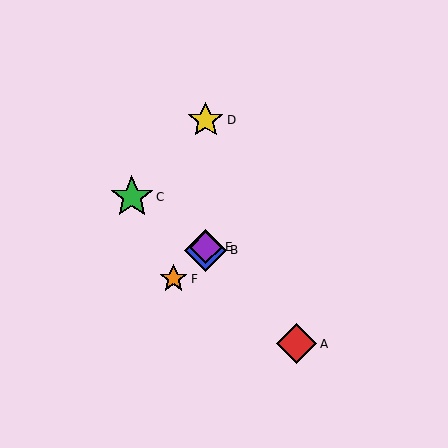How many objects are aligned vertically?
3 objects (B, D, E) are aligned vertically.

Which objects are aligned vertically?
Objects B, D, E are aligned vertically.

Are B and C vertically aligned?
No, B is at x≈206 and C is at x≈132.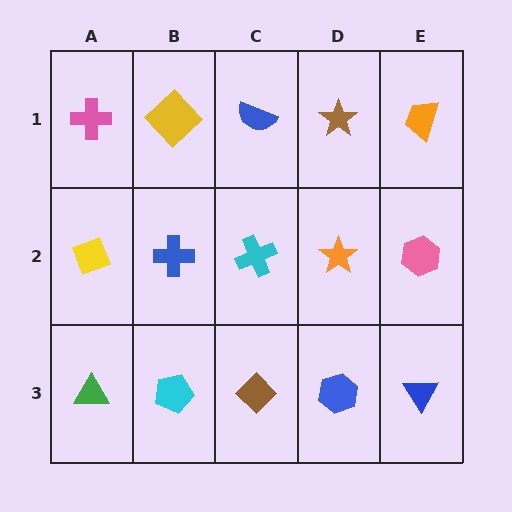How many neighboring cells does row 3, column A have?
2.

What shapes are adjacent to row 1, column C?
A cyan cross (row 2, column C), a yellow diamond (row 1, column B), a brown star (row 1, column D).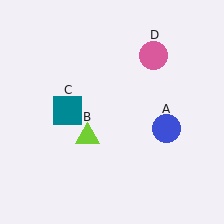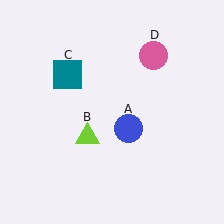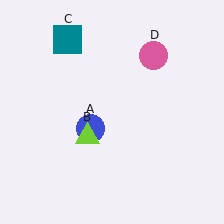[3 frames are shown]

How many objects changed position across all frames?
2 objects changed position: blue circle (object A), teal square (object C).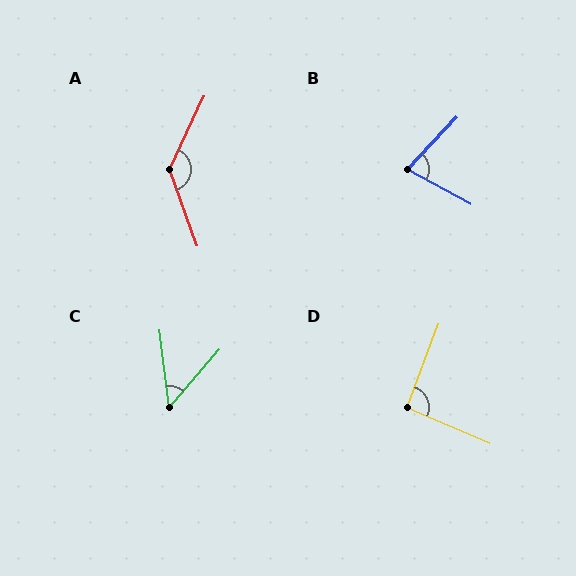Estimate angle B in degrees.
Approximately 75 degrees.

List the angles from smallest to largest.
C (48°), B (75°), D (93°), A (135°).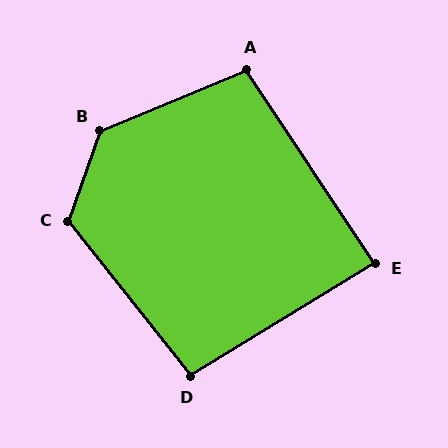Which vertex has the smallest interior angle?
E, at approximately 88 degrees.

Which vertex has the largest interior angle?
B, at approximately 131 degrees.